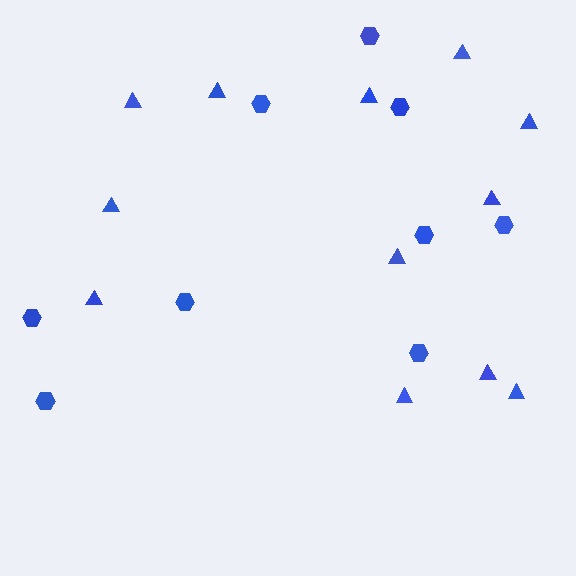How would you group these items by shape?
There are 2 groups: one group of triangles (12) and one group of hexagons (9).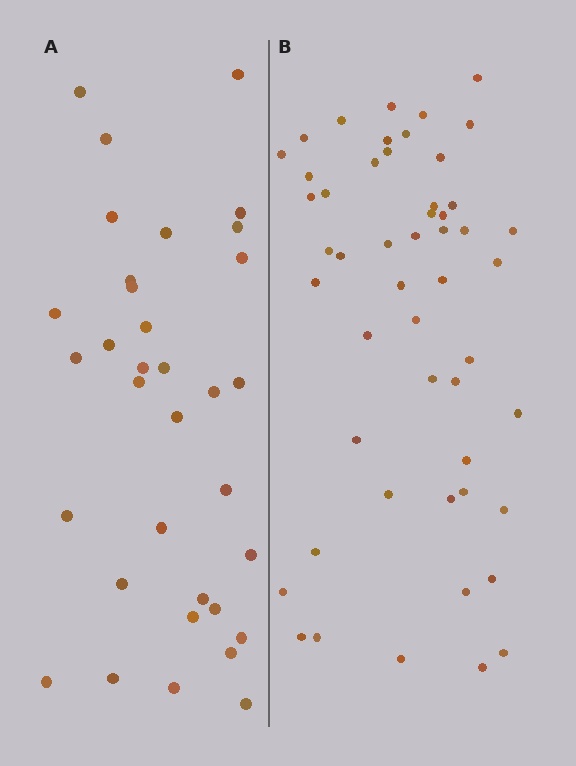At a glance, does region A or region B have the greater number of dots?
Region B (the right region) has more dots.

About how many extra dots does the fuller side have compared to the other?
Region B has approximately 15 more dots than region A.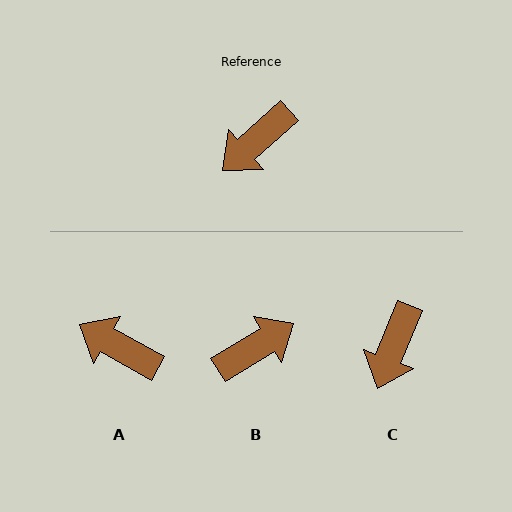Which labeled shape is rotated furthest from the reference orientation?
B, about 170 degrees away.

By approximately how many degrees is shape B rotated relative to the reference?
Approximately 170 degrees counter-clockwise.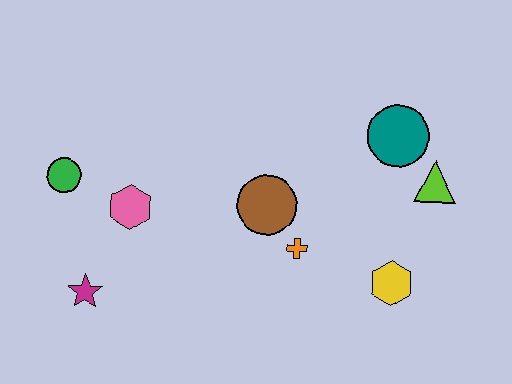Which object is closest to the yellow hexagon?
The orange cross is closest to the yellow hexagon.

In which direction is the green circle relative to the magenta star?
The green circle is above the magenta star.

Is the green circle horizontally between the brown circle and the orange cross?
No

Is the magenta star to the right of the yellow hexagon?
No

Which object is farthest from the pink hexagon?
The lime triangle is farthest from the pink hexagon.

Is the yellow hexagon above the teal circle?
No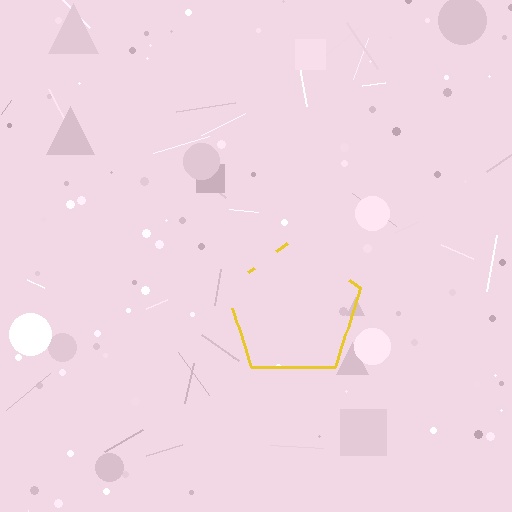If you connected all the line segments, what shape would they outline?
They would outline a pentagon.